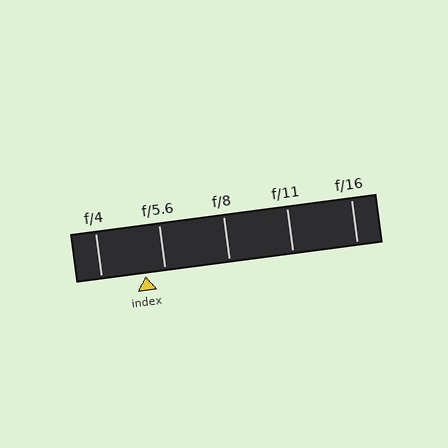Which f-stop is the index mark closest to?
The index mark is closest to f/5.6.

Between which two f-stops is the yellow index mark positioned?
The index mark is between f/4 and f/5.6.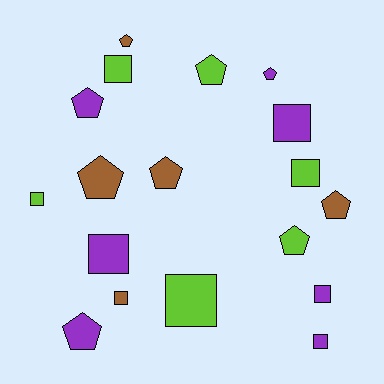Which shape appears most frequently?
Square, with 9 objects.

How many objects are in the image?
There are 18 objects.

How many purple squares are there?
There are 4 purple squares.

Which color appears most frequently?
Purple, with 7 objects.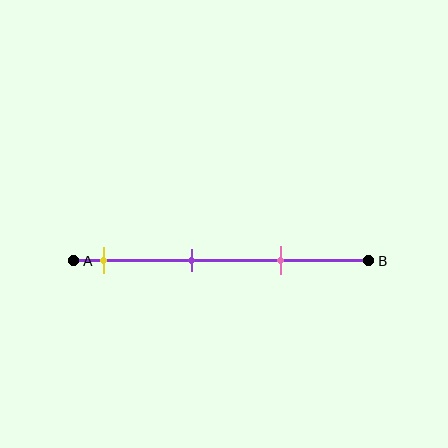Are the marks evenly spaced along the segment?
Yes, the marks are approximately evenly spaced.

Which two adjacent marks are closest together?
The purple and pink marks are the closest adjacent pair.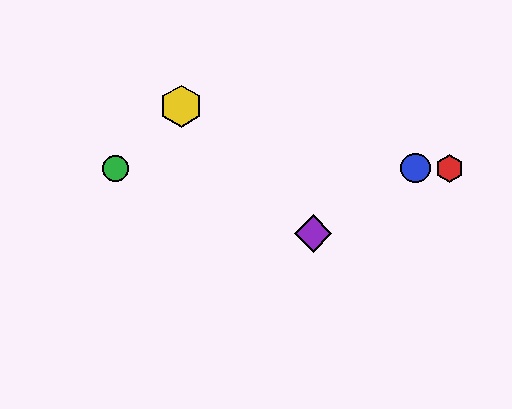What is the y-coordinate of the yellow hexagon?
The yellow hexagon is at y≈106.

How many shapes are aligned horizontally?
3 shapes (the red hexagon, the blue circle, the green circle) are aligned horizontally.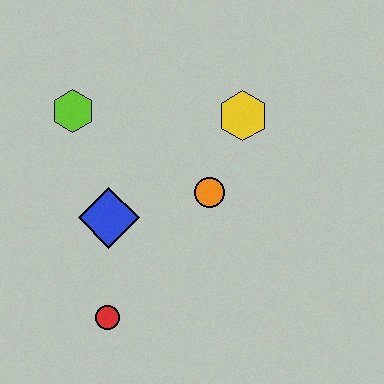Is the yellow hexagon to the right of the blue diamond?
Yes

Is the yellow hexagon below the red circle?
No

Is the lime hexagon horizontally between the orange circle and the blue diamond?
No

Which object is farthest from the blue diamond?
The yellow hexagon is farthest from the blue diamond.